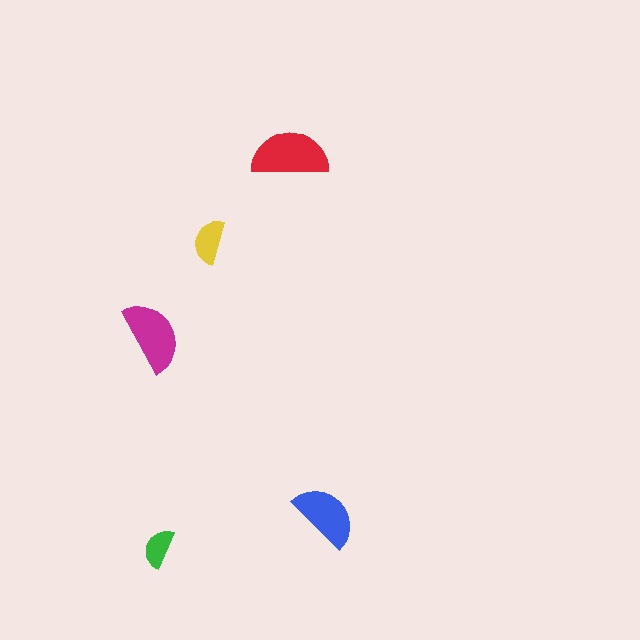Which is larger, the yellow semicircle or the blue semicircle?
The blue one.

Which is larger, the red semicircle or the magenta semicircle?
The red one.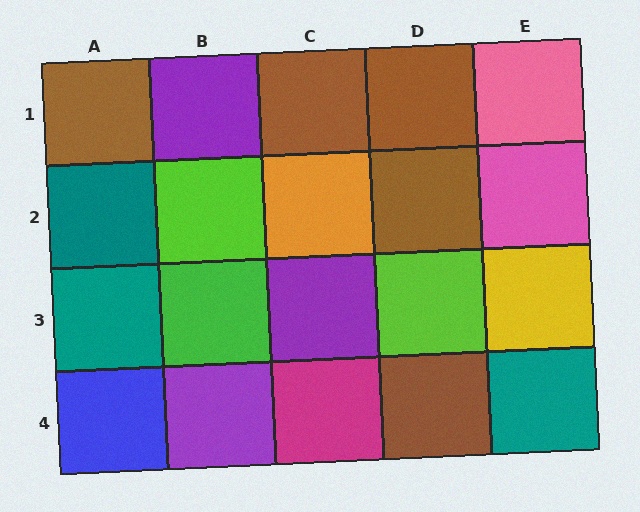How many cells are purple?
3 cells are purple.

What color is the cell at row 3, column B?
Green.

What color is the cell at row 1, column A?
Brown.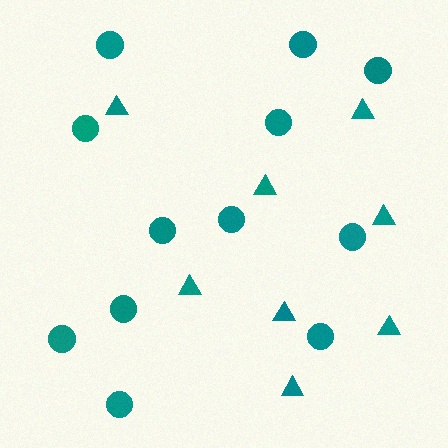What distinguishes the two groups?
There are 2 groups: one group of triangles (8) and one group of circles (12).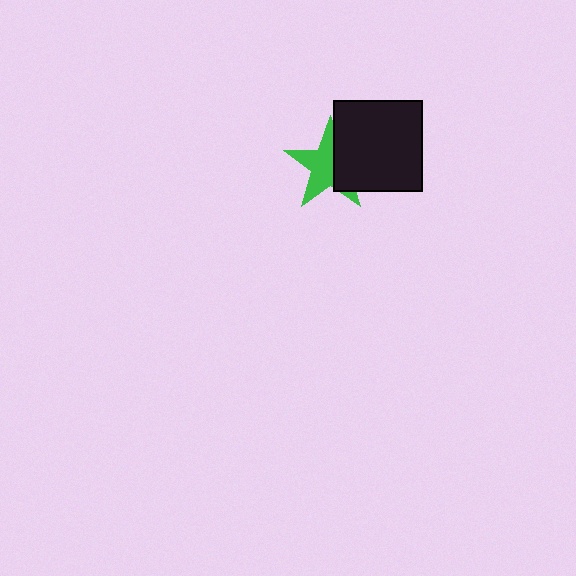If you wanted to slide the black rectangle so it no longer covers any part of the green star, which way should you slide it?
Slide it right — that is the most direct way to separate the two shapes.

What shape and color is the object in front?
The object in front is a black rectangle.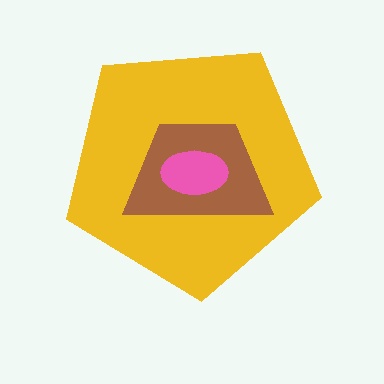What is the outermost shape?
The yellow pentagon.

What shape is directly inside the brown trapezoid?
The pink ellipse.